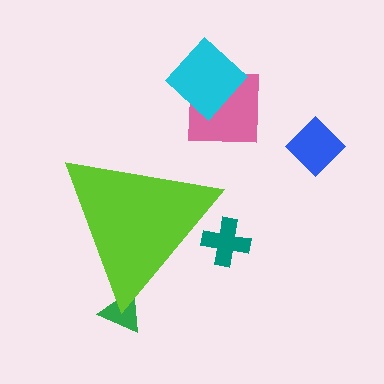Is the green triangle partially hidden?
Yes, the green triangle is partially hidden behind the lime triangle.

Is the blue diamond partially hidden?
No, the blue diamond is fully visible.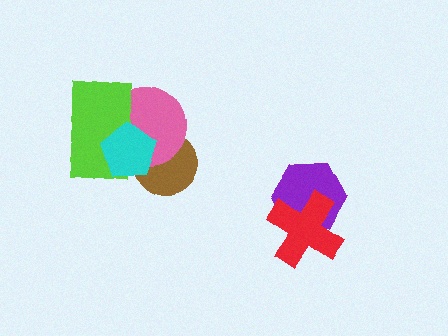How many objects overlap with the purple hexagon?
1 object overlaps with the purple hexagon.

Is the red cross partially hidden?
No, no other shape covers it.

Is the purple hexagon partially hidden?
Yes, it is partially covered by another shape.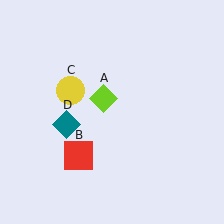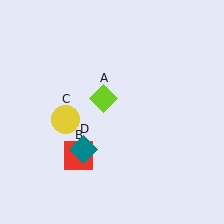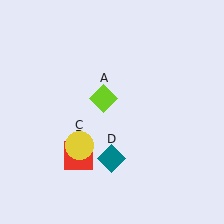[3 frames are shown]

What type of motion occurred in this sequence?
The yellow circle (object C), teal diamond (object D) rotated counterclockwise around the center of the scene.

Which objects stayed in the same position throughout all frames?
Lime diamond (object A) and red square (object B) remained stationary.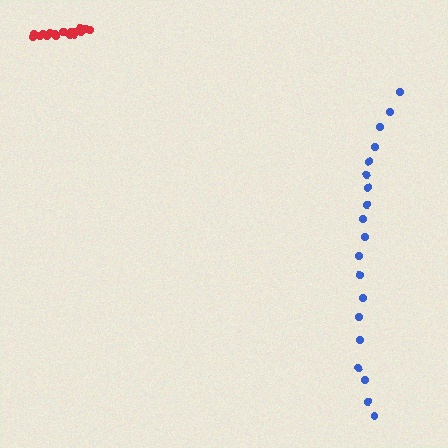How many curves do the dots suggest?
There are 2 distinct paths.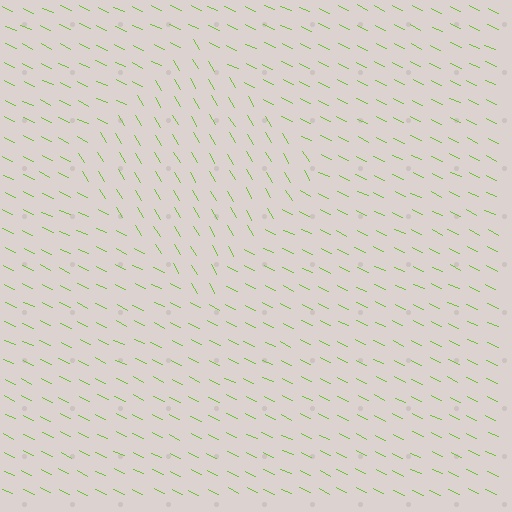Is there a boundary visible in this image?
Yes, there is a texture boundary formed by a change in line orientation.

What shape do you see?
I see a diamond.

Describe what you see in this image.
The image is filled with small lime line segments. A diamond region in the image has lines oriented differently from the surrounding lines, creating a visible texture boundary.